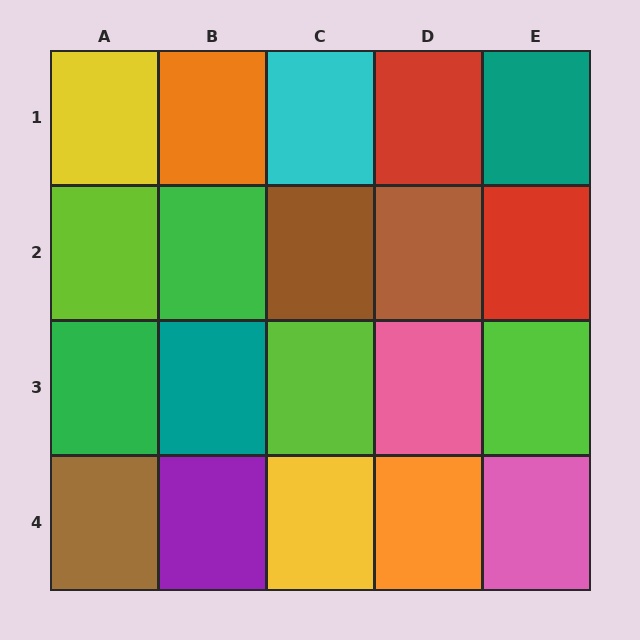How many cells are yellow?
2 cells are yellow.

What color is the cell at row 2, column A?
Lime.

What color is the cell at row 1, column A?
Yellow.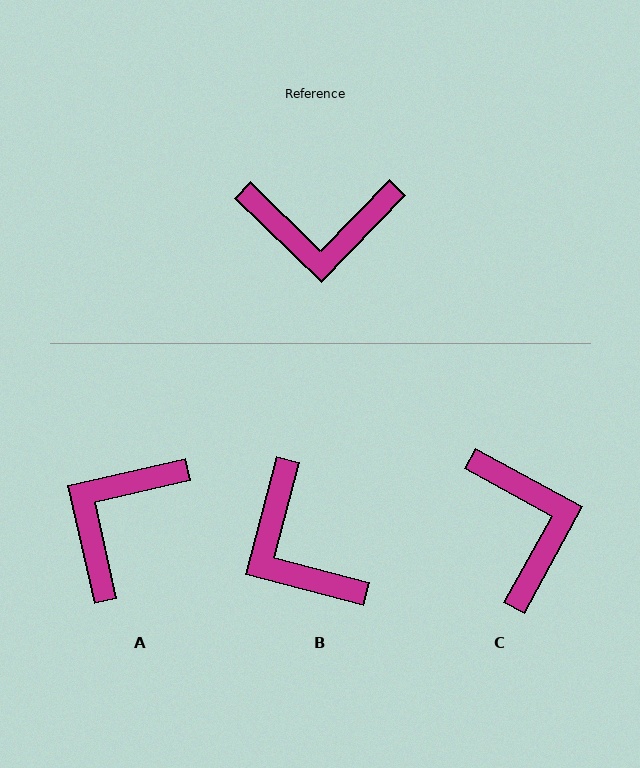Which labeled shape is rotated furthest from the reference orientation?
A, about 123 degrees away.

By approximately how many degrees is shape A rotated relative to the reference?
Approximately 123 degrees clockwise.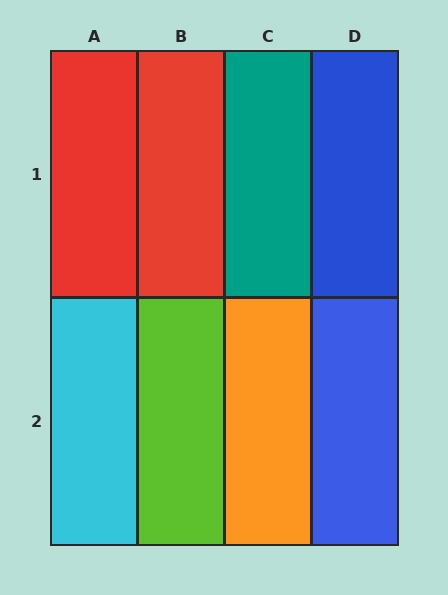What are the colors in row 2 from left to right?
Cyan, lime, orange, blue.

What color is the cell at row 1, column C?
Teal.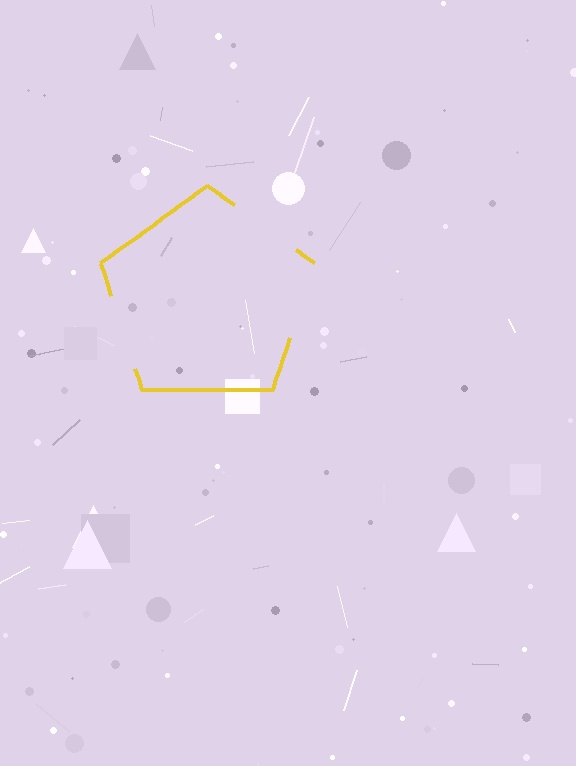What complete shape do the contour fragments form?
The contour fragments form a pentagon.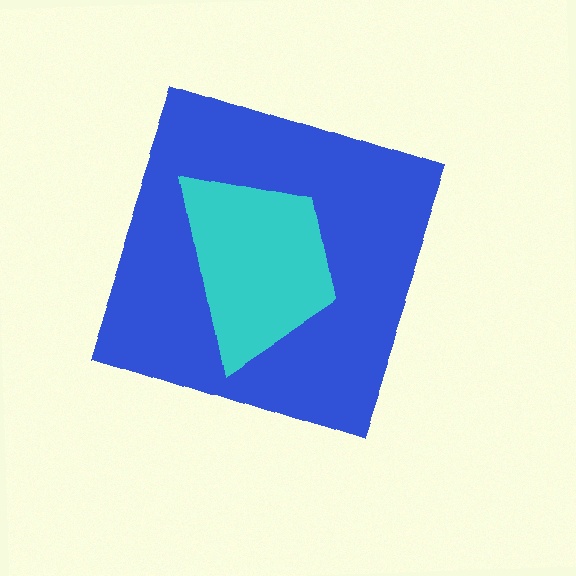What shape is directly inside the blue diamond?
The cyan trapezoid.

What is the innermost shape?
The cyan trapezoid.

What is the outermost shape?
The blue diamond.